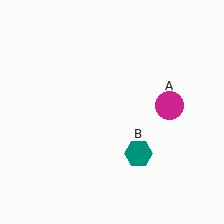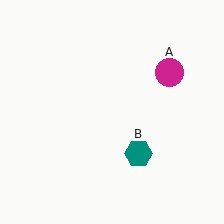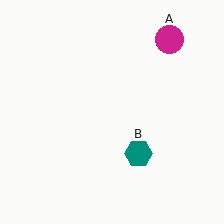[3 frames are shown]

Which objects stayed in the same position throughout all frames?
Teal hexagon (object B) remained stationary.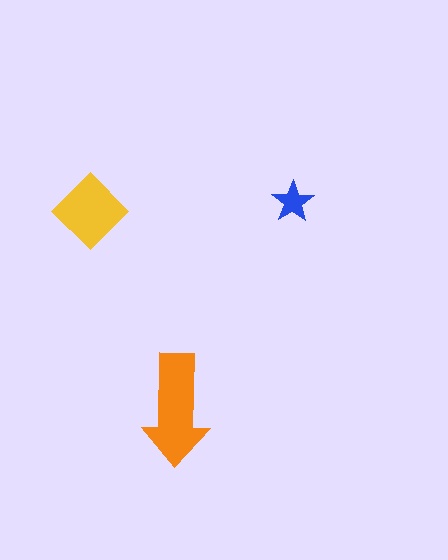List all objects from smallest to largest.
The blue star, the yellow diamond, the orange arrow.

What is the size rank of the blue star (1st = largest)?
3rd.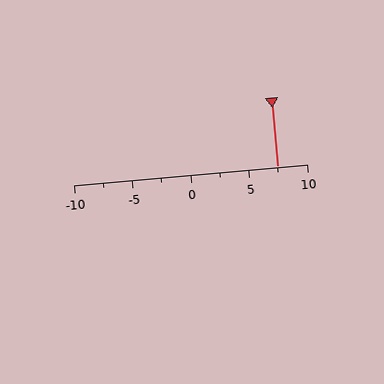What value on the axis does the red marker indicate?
The marker indicates approximately 7.5.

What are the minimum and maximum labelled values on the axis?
The axis runs from -10 to 10.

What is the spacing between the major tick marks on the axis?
The major ticks are spaced 5 apart.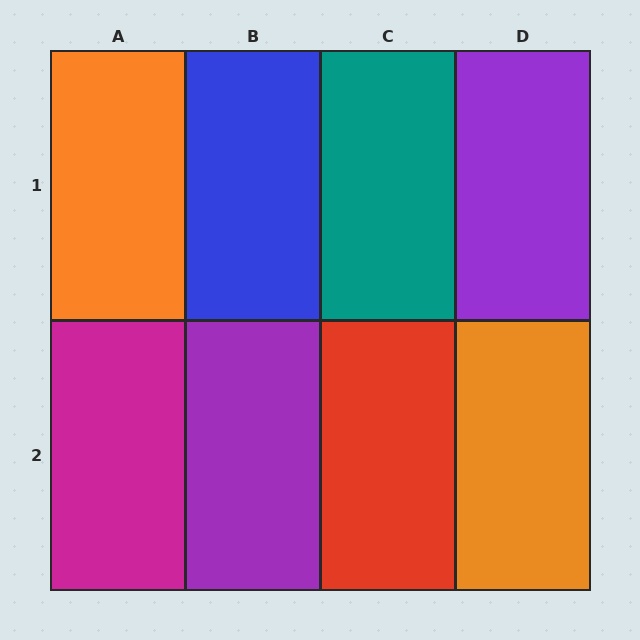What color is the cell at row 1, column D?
Purple.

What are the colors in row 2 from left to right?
Magenta, purple, red, orange.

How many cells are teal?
1 cell is teal.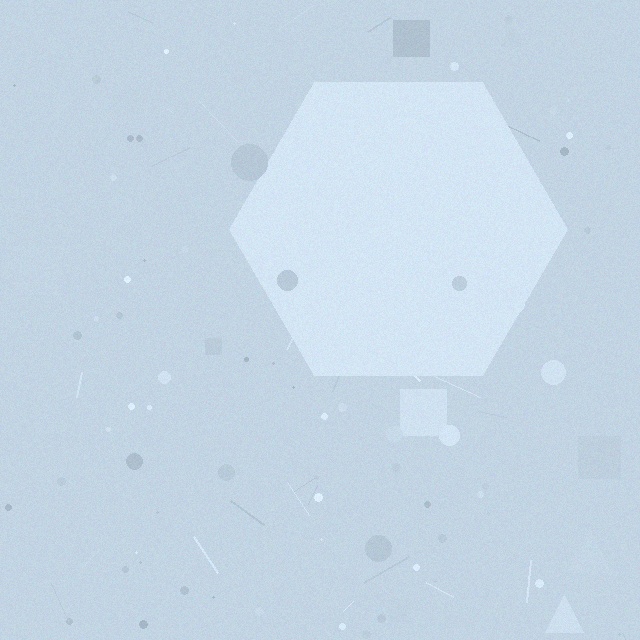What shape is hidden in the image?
A hexagon is hidden in the image.